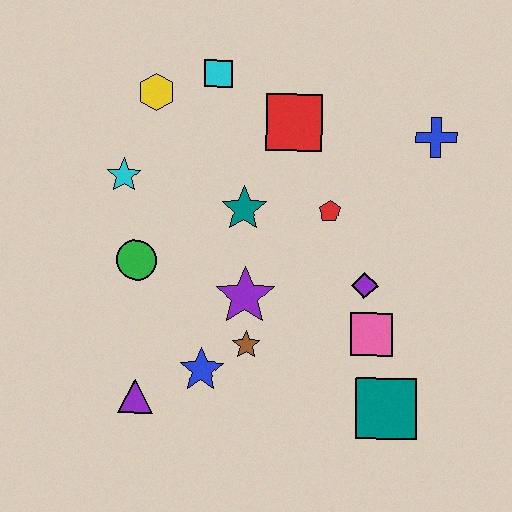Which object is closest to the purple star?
The brown star is closest to the purple star.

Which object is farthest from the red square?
The purple triangle is farthest from the red square.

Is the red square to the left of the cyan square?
No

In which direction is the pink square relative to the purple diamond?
The pink square is below the purple diamond.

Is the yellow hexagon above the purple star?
Yes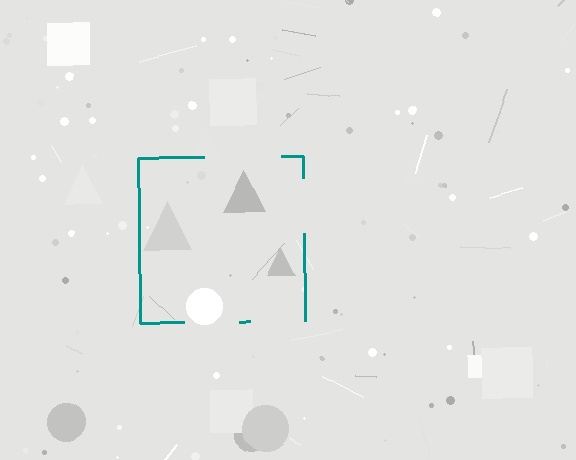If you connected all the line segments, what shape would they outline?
They would outline a square.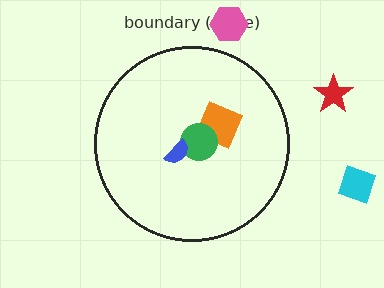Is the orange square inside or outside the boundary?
Inside.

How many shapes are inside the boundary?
3 inside, 3 outside.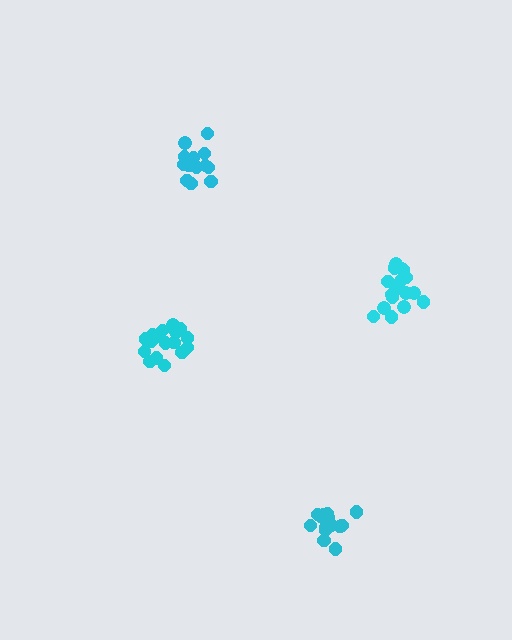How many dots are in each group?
Group 1: 14 dots, Group 2: 18 dots, Group 3: 18 dots, Group 4: 15 dots (65 total).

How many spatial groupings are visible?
There are 4 spatial groupings.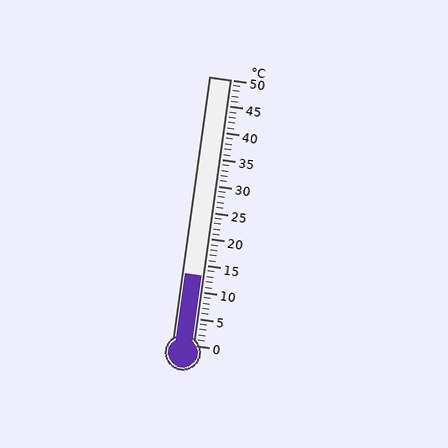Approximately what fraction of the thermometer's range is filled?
The thermometer is filled to approximately 25% of its range.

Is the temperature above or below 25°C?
The temperature is below 25°C.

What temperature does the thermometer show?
The thermometer shows approximately 13°C.